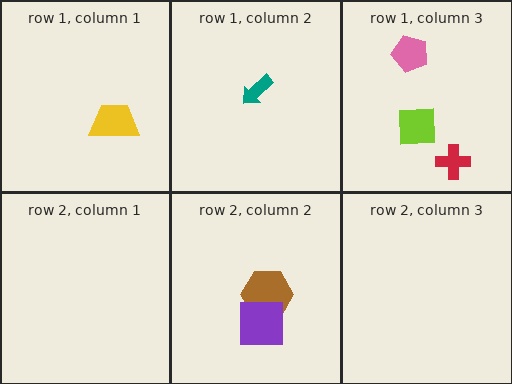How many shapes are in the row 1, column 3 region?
3.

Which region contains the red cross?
The row 1, column 3 region.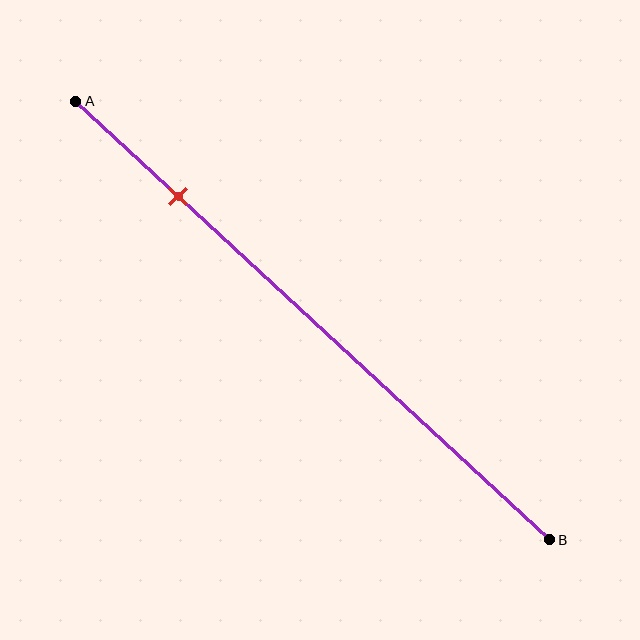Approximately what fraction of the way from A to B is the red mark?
The red mark is approximately 20% of the way from A to B.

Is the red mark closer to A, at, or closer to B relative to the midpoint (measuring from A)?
The red mark is closer to point A than the midpoint of segment AB.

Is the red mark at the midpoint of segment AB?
No, the mark is at about 20% from A, not at the 50% midpoint.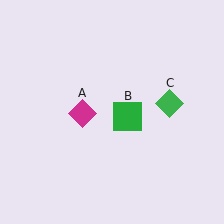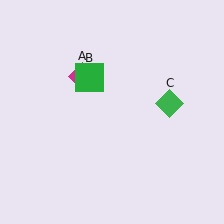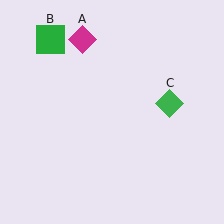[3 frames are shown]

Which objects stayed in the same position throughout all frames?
Green diamond (object C) remained stationary.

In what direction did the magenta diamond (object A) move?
The magenta diamond (object A) moved up.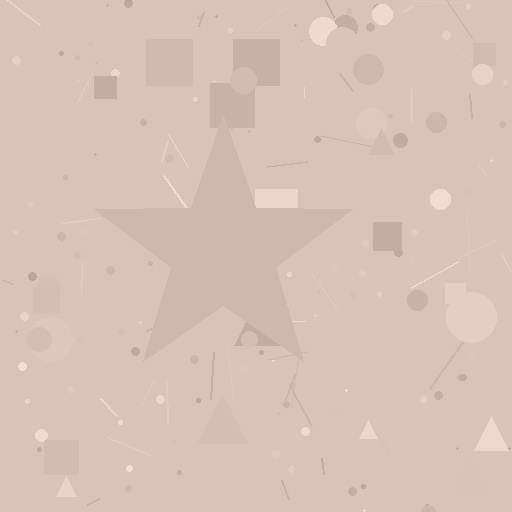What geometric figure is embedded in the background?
A star is embedded in the background.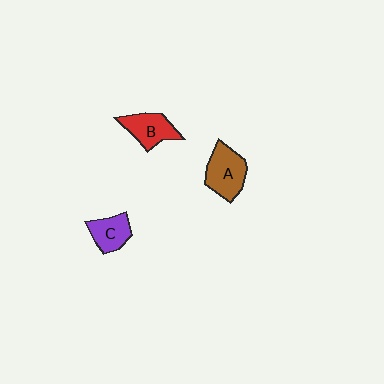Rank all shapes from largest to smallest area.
From largest to smallest: A (brown), B (red), C (purple).